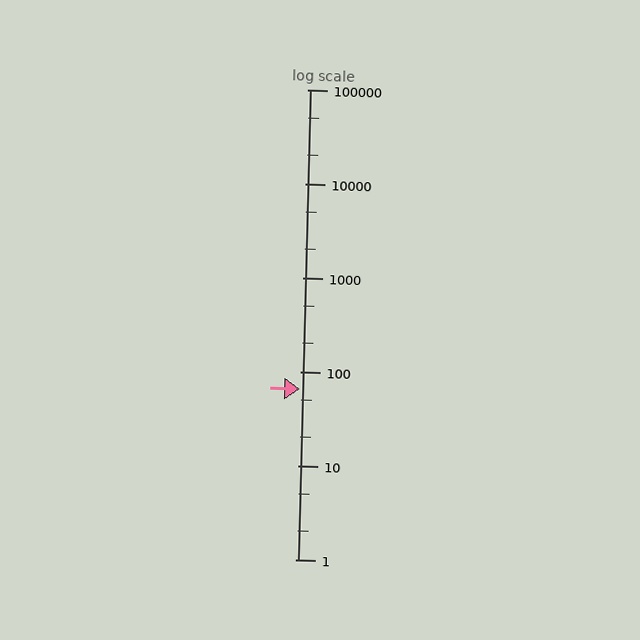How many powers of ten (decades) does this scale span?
The scale spans 5 decades, from 1 to 100000.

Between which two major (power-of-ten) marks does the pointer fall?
The pointer is between 10 and 100.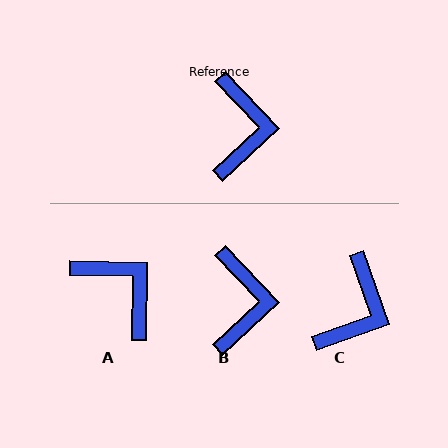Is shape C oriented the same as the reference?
No, it is off by about 24 degrees.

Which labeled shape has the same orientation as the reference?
B.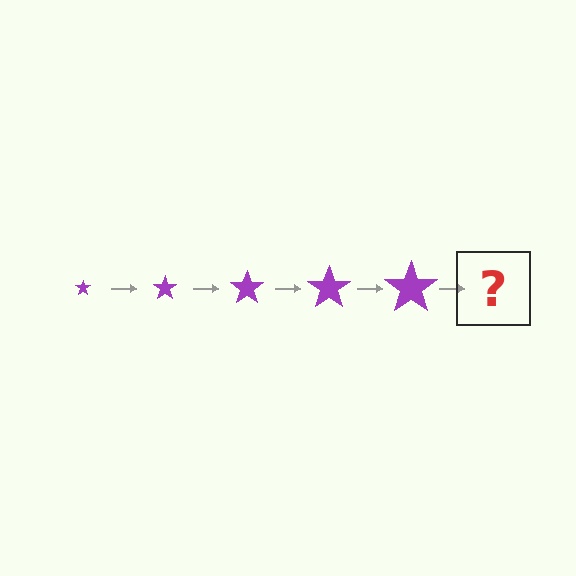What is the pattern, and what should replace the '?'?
The pattern is that the star gets progressively larger each step. The '?' should be a purple star, larger than the previous one.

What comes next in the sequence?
The next element should be a purple star, larger than the previous one.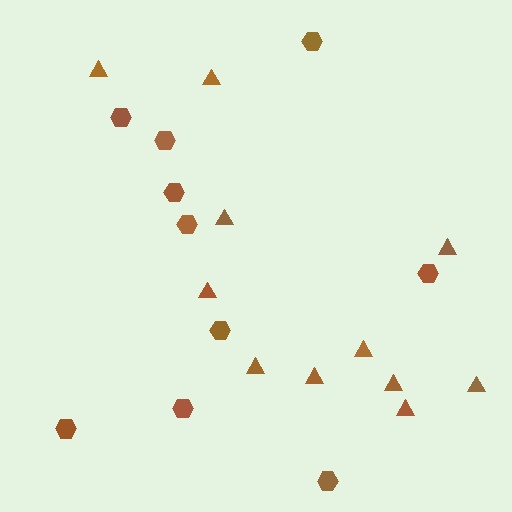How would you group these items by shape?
There are 2 groups: one group of hexagons (10) and one group of triangles (11).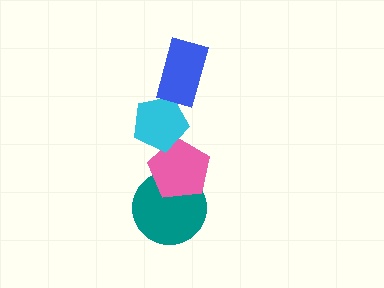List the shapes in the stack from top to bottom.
From top to bottom: the blue rectangle, the cyan pentagon, the pink pentagon, the teal circle.